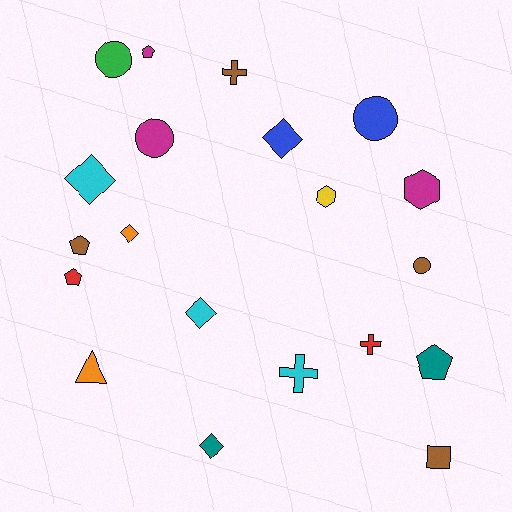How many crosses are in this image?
There are 3 crosses.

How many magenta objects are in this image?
There are 3 magenta objects.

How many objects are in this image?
There are 20 objects.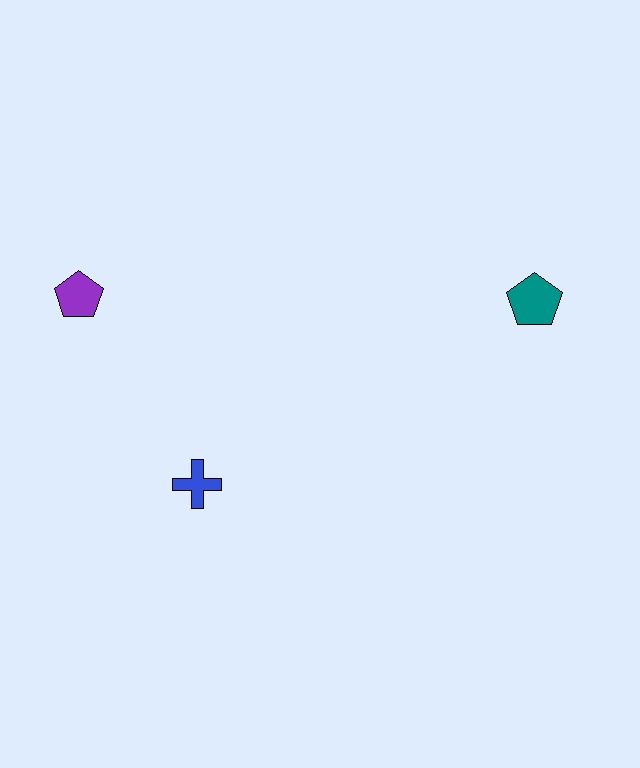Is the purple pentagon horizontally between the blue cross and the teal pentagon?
No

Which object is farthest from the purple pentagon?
The teal pentagon is farthest from the purple pentagon.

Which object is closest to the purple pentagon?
The blue cross is closest to the purple pentagon.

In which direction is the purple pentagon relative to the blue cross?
The purple pentagon is above the blue cross.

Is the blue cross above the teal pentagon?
No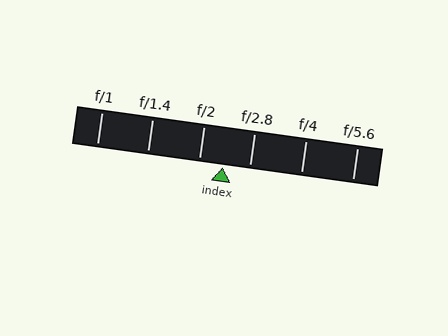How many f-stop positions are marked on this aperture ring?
There are 6 f-stop positions marked.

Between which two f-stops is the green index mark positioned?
The index mark is between f/2 and f/2.8.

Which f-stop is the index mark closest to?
The index mark is closest to f/2.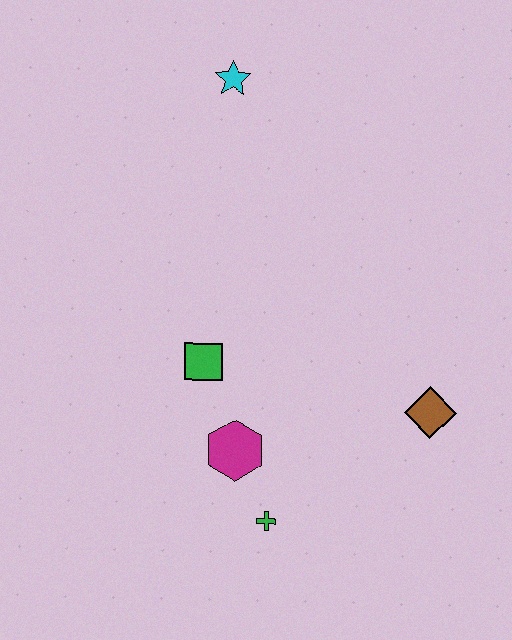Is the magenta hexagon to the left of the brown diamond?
Yes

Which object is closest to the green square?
The magenta hexagon is closest to the green square.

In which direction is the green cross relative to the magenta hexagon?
The green cross is below the magenta hexagon.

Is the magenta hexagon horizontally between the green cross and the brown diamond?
No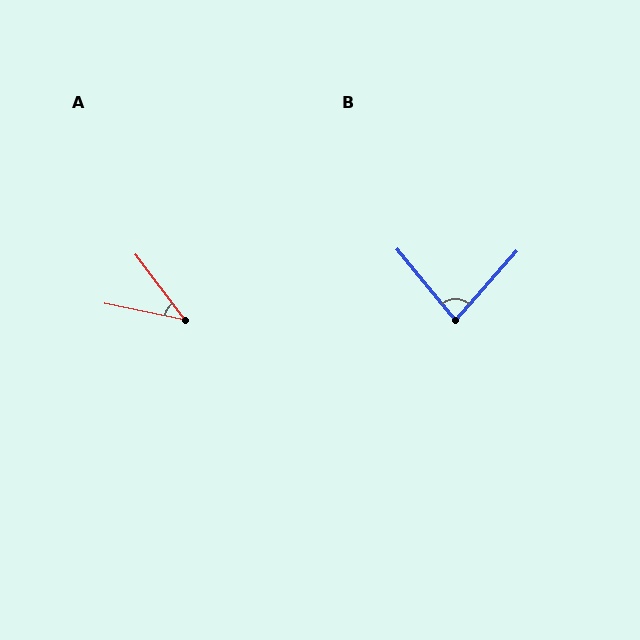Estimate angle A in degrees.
Approximately 42 degrees.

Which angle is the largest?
B, at approximately 80 degrees.